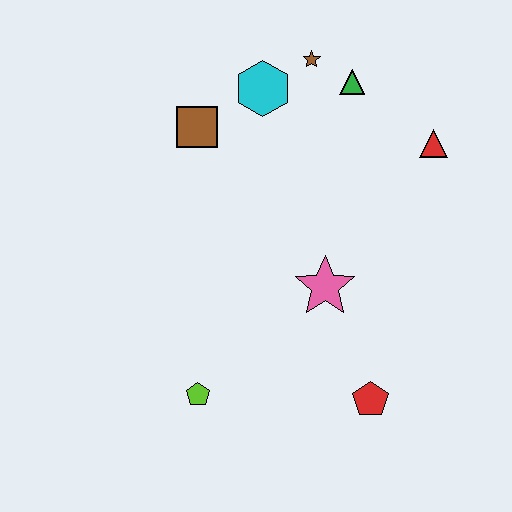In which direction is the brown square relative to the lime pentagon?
The brown square is above the lime pentagon.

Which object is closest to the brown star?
The green triangle is closest to the brown star.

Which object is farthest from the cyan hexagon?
The red pentagon is farthest from the cyan hexagon.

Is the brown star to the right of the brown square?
Yes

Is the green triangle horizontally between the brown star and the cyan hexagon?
No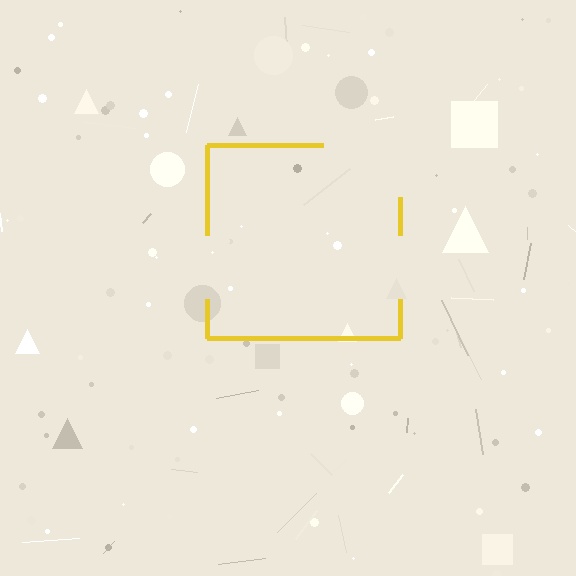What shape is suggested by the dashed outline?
The dashed outline suggests a square.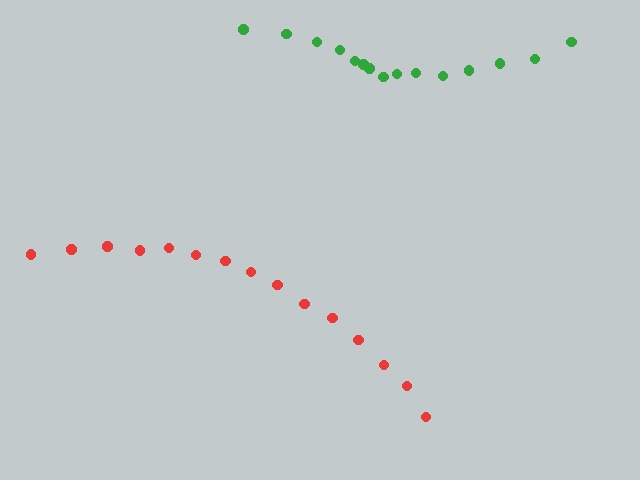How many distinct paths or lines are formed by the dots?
There are 2 distinct paths.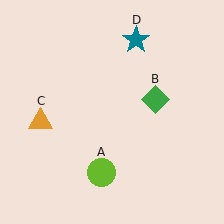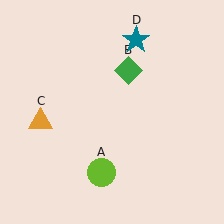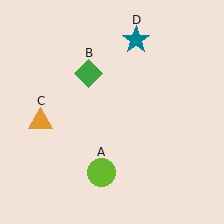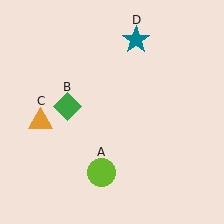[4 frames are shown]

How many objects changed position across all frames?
1 object changed position: green diamond (object B).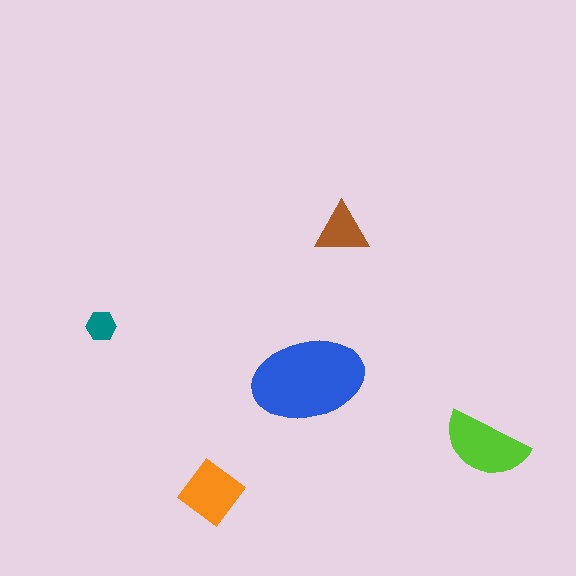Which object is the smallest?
The teal hexagon.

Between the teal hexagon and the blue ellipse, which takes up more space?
The blue ellipse.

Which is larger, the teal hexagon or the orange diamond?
The orange diamond.